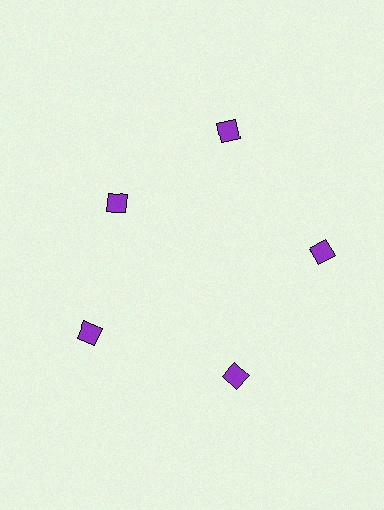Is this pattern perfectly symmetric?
No. The 5 purple diamonds are arranged in a ring, but one element near the 10 o'clock position is pulled inward toward the center, breaking the 5-fold rotational symmetry.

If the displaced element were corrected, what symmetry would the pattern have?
It would have 5-fold rotational symmetry — the pattern would map onto itself every 72 degrees.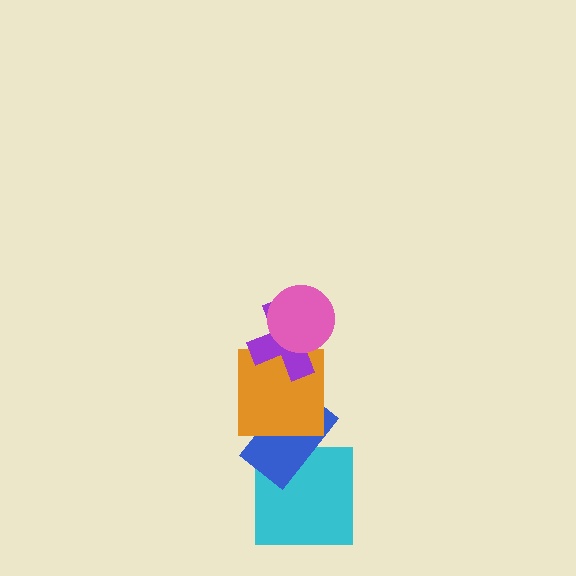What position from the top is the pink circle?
The pink circle is 1st from the top.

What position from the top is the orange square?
The orange square is 3rd from the top.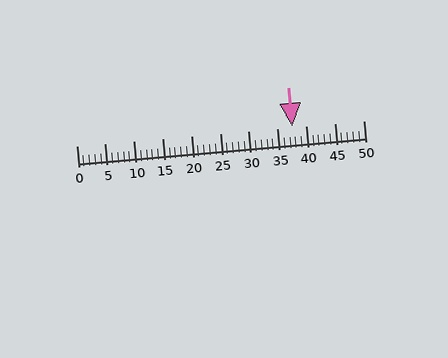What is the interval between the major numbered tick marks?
The major tick marks are spaced 5 units apart.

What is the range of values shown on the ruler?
The ruler shows values from 0 to 50.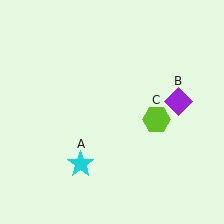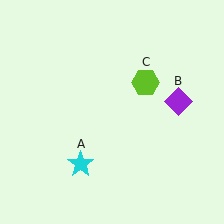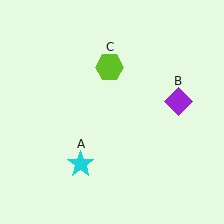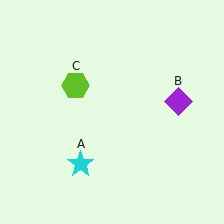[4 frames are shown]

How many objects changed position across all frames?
1 object changed position: lime hexagon (object C).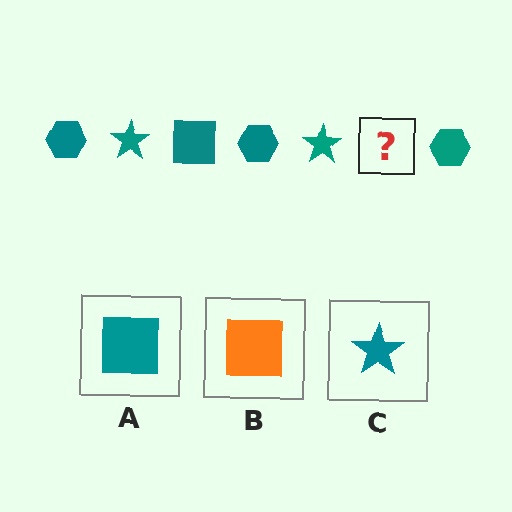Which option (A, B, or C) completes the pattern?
A.